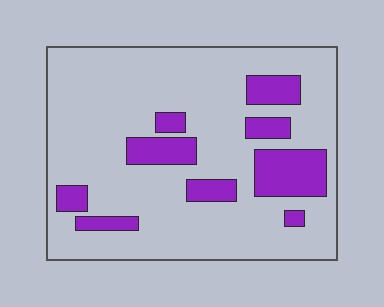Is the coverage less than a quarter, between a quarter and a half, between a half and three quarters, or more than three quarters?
Less than a quarter.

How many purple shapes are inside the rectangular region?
9.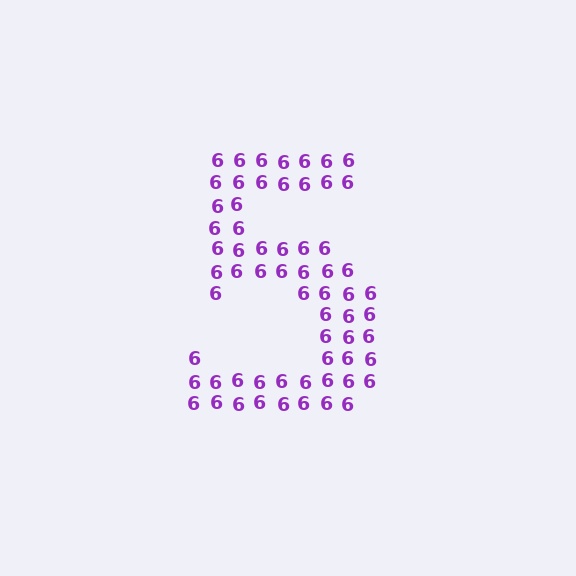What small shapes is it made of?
It is made of small digit 6's.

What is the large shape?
The large shape is the digit 5.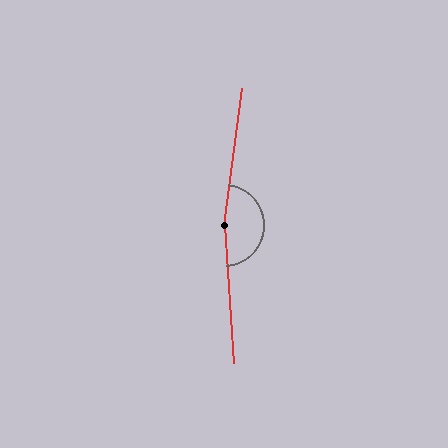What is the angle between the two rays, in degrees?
Approximately 168 degrees.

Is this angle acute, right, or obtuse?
It is obtuse.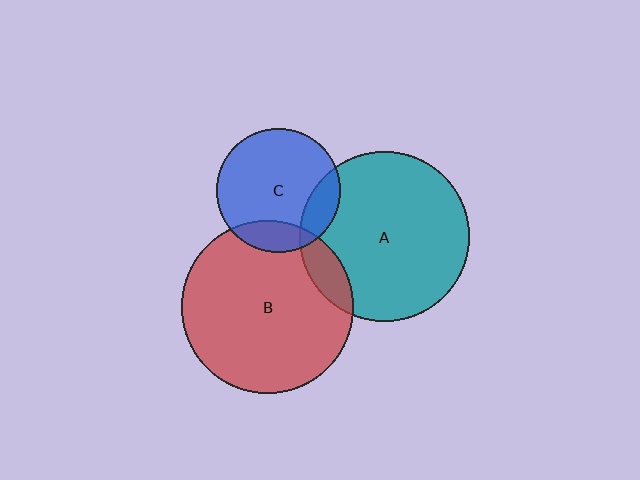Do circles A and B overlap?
Yes.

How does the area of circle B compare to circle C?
Approximately 1.9 times.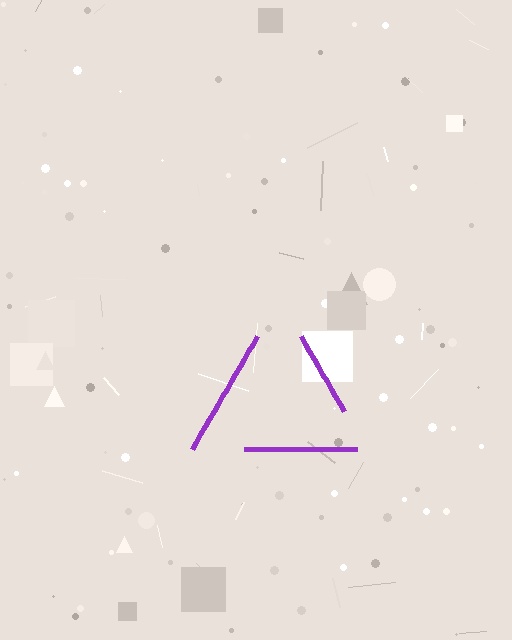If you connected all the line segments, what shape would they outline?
They would outline a triangle.